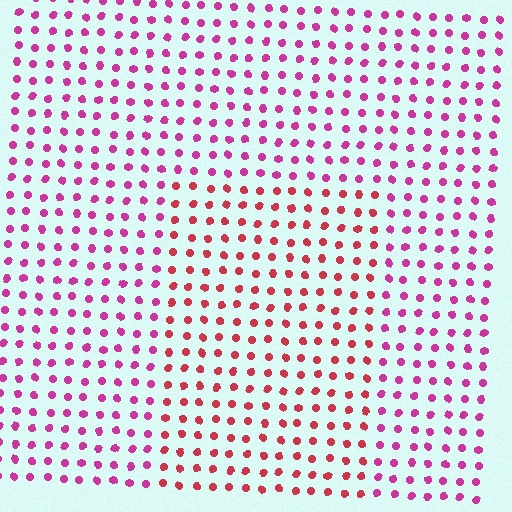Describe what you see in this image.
The image is filled with small magenta elements in a uniform arrangement. A rectangle-shaped region is visible where the elements are tinted to a slightly different hue, forming a subtle color boundary.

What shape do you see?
I see a rectangle.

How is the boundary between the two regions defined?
The boundary is defined purely by a slight shift in hue (about 33 degrees). Spacing, size, and orientation are identical on both sides.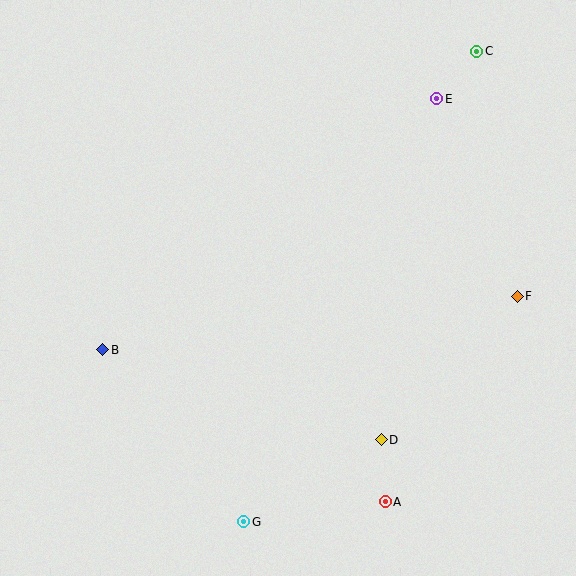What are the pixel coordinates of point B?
Point B is at (103, 350).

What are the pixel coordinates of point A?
Point A is at (385, 502).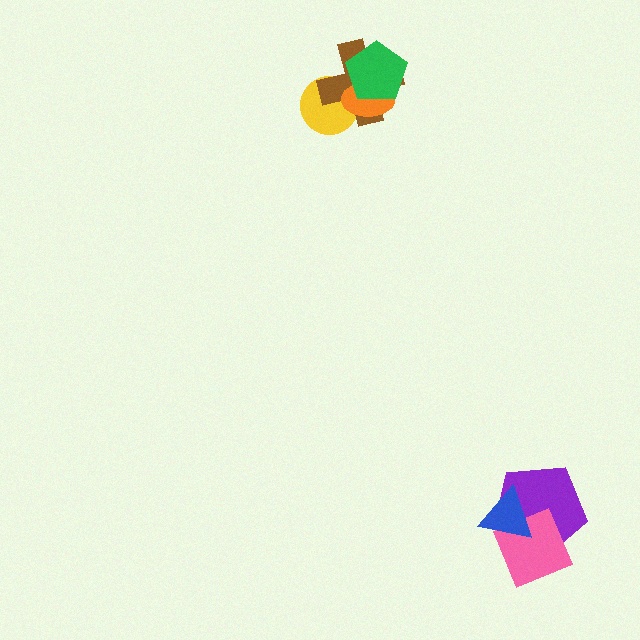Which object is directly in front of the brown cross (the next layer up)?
The orange ellipse is directly in front of the brown cross.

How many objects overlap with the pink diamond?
2 objects overlap with the pink diamond.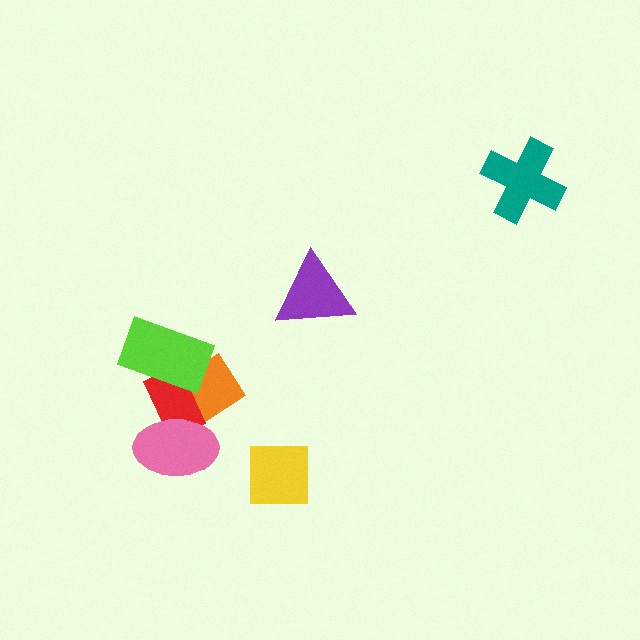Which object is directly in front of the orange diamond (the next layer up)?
The red rectangle is directly in front of the orange diamond.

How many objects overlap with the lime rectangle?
2 objects overlap with the lime rectangle.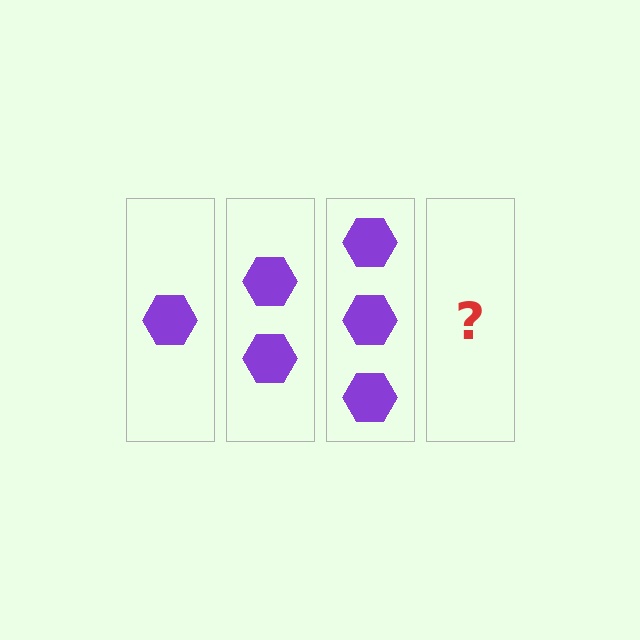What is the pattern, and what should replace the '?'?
The pattern is that each step adds one more hexagon. The '?' should be 4 hexagons.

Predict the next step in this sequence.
The next step is 4 hexagons.